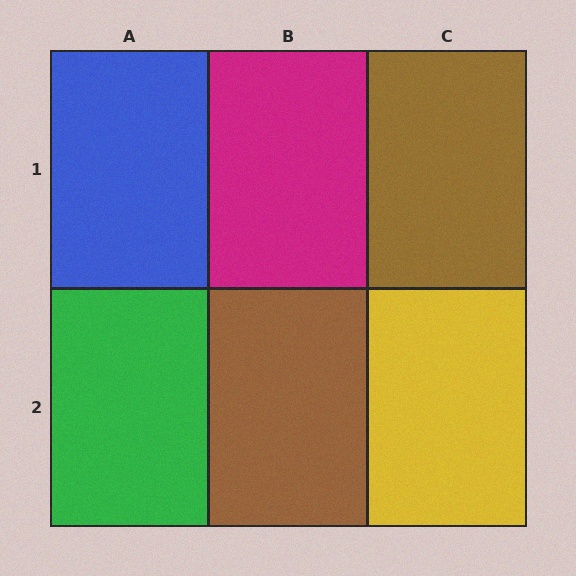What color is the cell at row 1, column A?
Blue.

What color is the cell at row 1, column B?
Magenta.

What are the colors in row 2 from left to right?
Green, brown, yellow.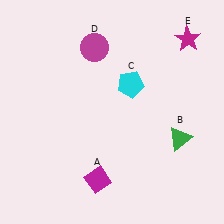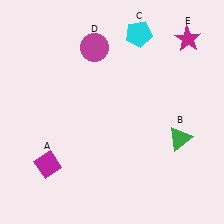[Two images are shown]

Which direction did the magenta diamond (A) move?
The magenta diamond (A) moved left.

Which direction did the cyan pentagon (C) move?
The cyan pentagon (C) moved up.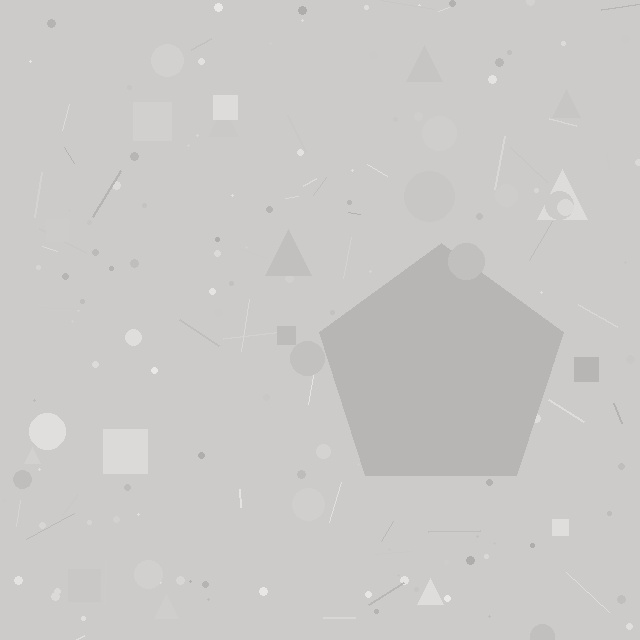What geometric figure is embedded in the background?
A pentagon is embedded in the background.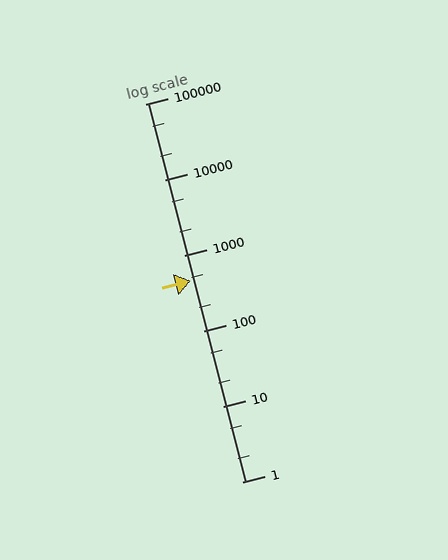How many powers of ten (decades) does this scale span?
The scale spans 5 decades, from 1 to 100000.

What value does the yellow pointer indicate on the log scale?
The pointer indicates approximately 460.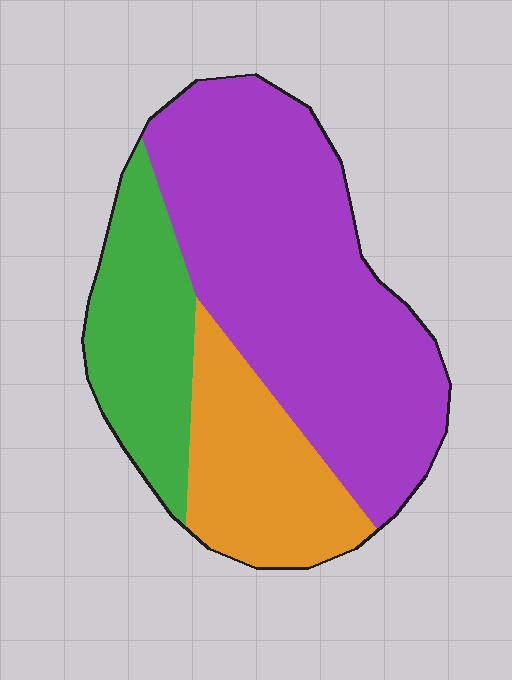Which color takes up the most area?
Purple, at roughly 55%.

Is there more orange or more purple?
Purple.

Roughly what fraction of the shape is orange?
Orange covers around 20% of the shape.